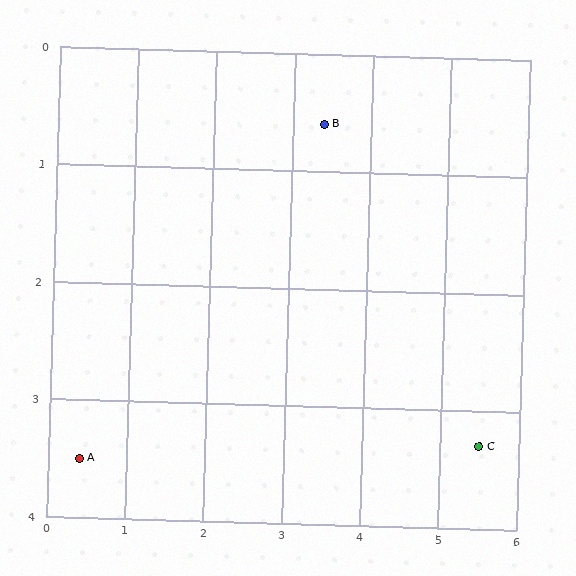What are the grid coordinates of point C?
Point C is at approximately (5.5, 3.3).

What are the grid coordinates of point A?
Point A is at approximately (0.4, 3.5).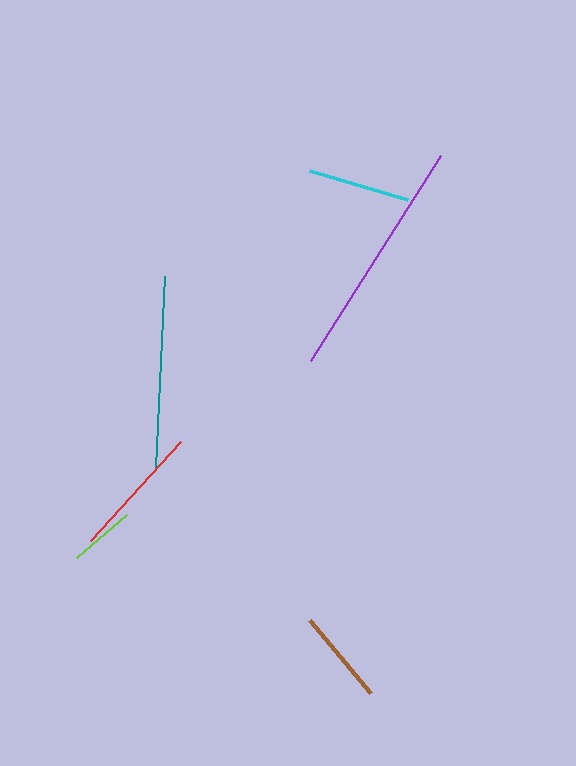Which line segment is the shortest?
The lime line is the shortest at approximately 65 pixels.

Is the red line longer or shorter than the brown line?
The red line is longer than the brown line.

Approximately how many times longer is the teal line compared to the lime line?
The teal line is approximately 2.9 times the length of the lime line.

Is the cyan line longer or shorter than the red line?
The red line is longer than the cyan line.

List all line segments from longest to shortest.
From longest to shortest: purple, teal, red, cyan, brown, lime.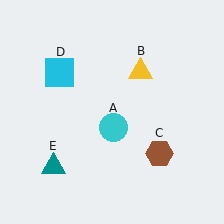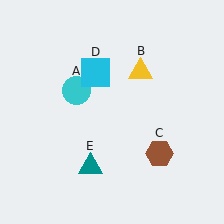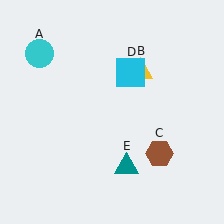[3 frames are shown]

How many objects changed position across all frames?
3 objects changed position: cyan circle (object A), cyan square (object D), teal triangle (object E).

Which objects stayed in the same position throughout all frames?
Yellow triangle (object B) and brown hexagon (object C) remained stationary.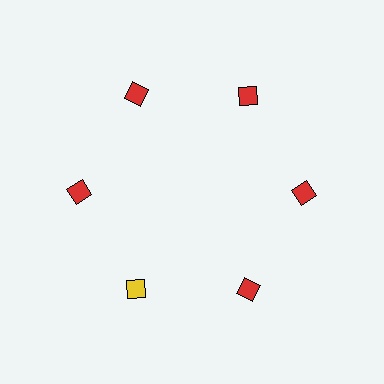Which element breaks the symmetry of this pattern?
The yellow diamond at roughly the 7 o'clock position breaks the symmetry. All other shapes are red diamonds.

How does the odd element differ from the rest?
It has a different color: yellow instead of red.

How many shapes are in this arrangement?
There are 6 shapes arranged in a ring pattern.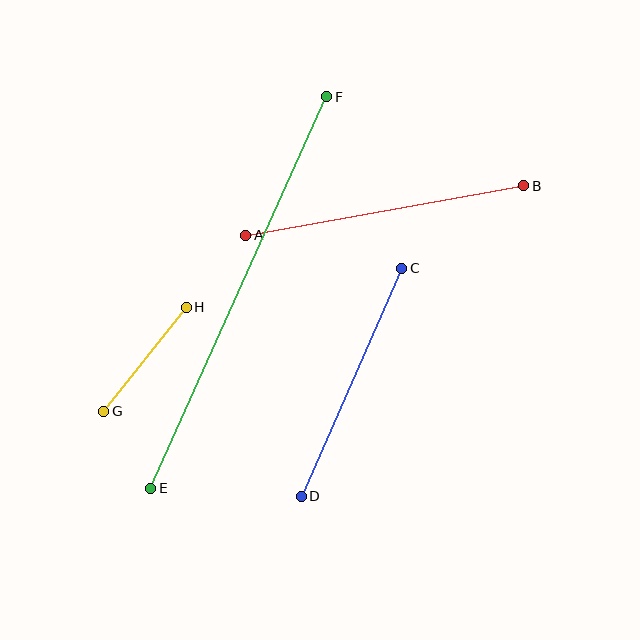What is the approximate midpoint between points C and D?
The midpoint is at approximately (352, 382) pixels.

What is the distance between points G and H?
The distance is approximately 133 pixels.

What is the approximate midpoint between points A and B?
The midpoint is at approximately (385, 211) pixels.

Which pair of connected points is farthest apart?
Points E and F are farthest apart.